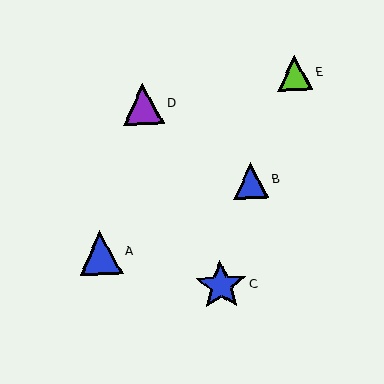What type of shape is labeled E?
Shape E is a lime triangle.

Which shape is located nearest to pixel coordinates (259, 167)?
The blue triangle (labeled B) at (251, 181) is nearest to that location.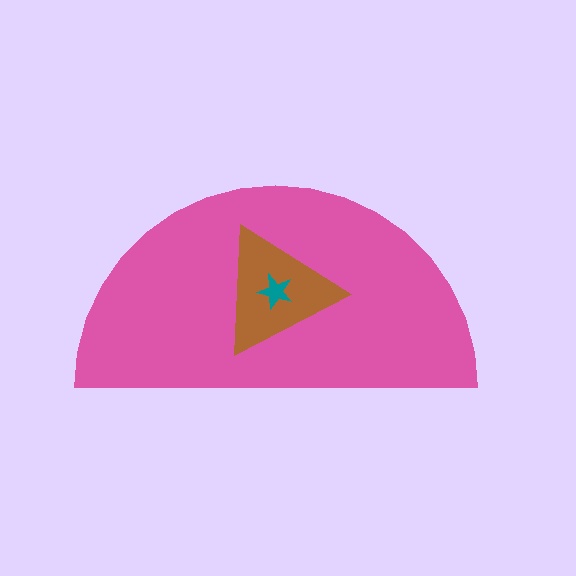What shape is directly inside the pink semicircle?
The brown triangle.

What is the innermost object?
The teal star.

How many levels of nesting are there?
3.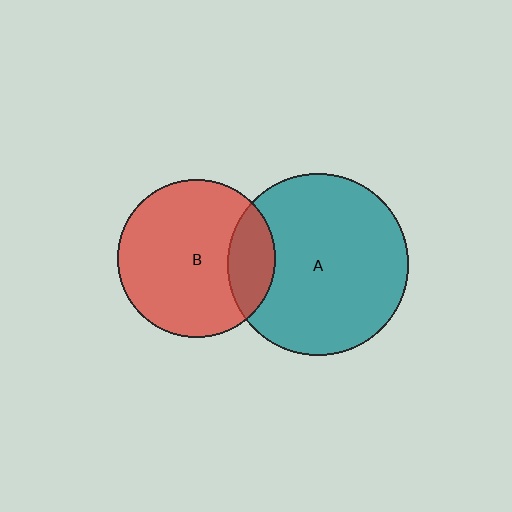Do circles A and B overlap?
Yes.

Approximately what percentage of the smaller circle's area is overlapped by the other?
Approximately 20%.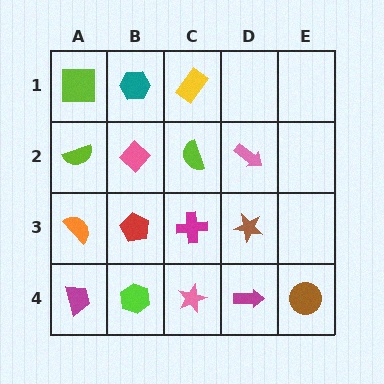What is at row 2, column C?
A lime semicircle.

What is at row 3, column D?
A brown star.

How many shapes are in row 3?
4 shapes.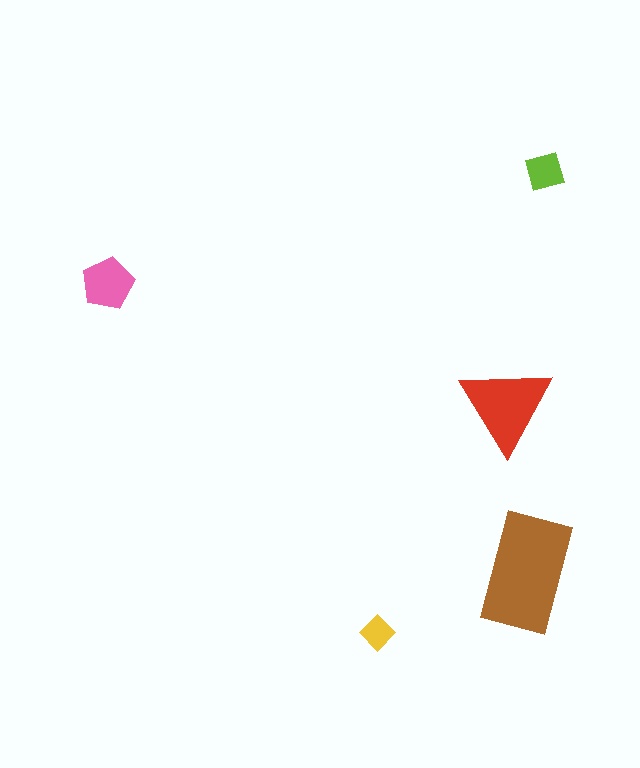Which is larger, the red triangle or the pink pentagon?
The red triangle.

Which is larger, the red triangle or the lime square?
The red triangle.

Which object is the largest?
The brown rectangle.